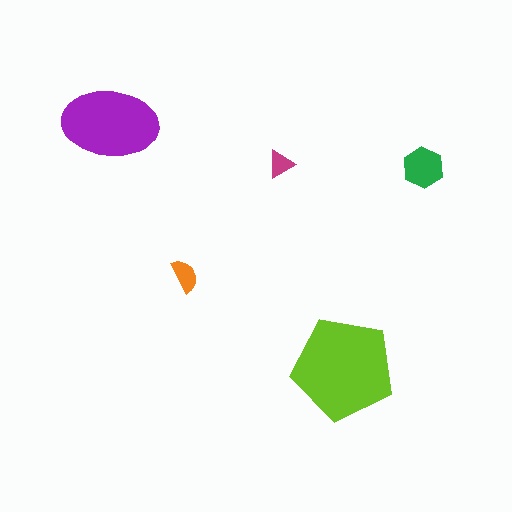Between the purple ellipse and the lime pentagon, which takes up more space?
The lime pentagon.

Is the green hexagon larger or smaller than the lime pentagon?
Smaller.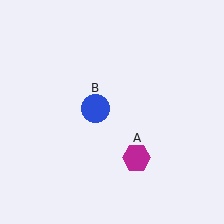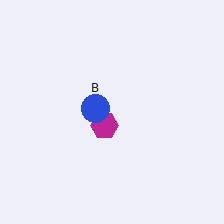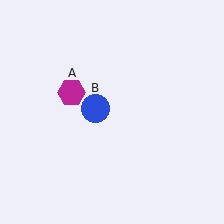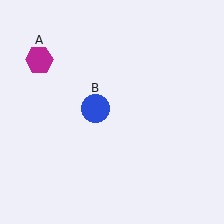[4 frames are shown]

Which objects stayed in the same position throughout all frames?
Blue circle (object B) remained stationary.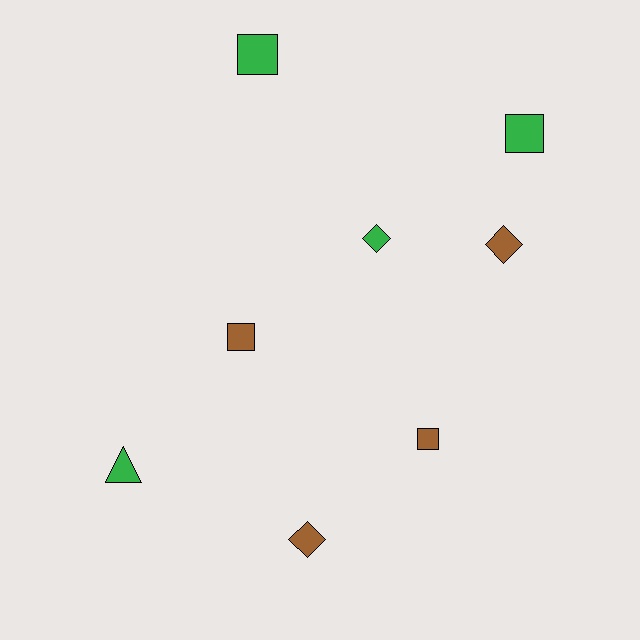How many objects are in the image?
There are 8 objects.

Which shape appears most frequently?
Square, with 4 objects.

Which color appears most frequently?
Brown, with 4 objects.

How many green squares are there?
There are 2 green squares.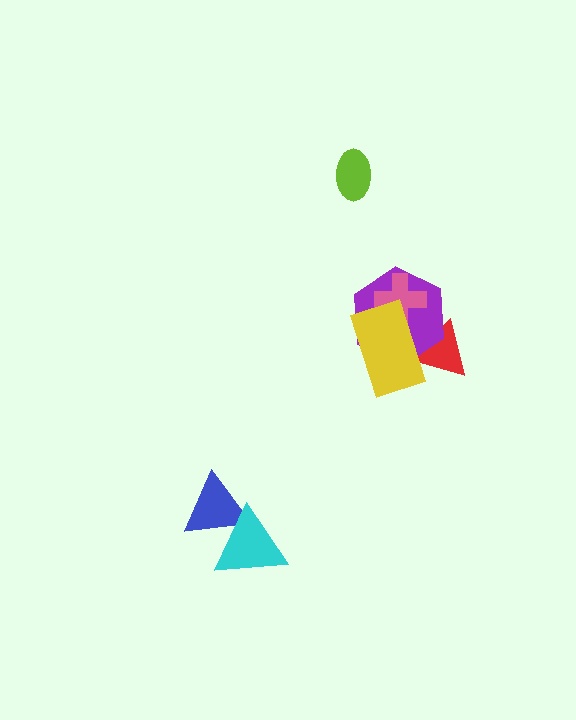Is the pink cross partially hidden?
Yes, it is partially covered by another shape.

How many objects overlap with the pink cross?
2 objects overlap with the pink cross.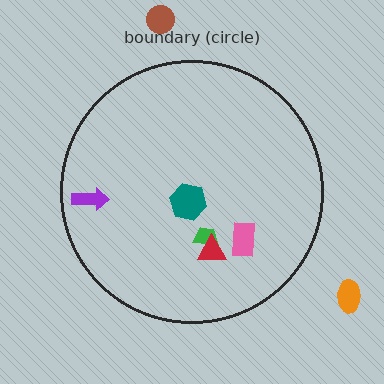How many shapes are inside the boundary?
5 inside, 2 outside.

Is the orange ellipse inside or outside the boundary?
Outside.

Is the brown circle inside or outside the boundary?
Outside.